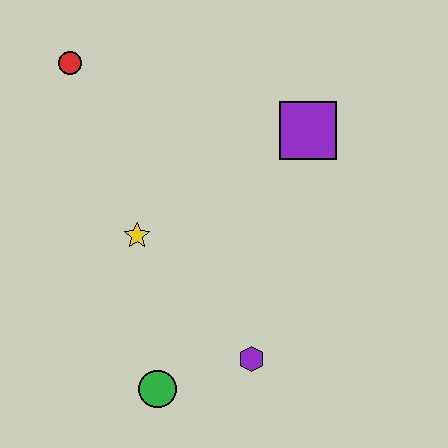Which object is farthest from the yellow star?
The purple square is farthest from the yellow star.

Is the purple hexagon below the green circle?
No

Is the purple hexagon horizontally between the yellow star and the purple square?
Yes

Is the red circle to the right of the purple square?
No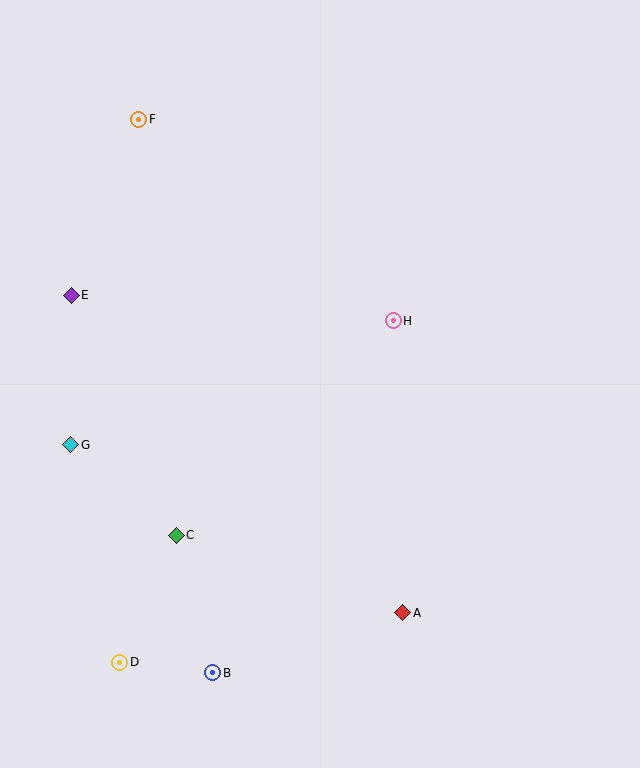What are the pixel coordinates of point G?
Point G is at (71, 445).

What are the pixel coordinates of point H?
Point H is at (393, 321).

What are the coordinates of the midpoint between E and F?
The midpoint between E and F is at (105, 207).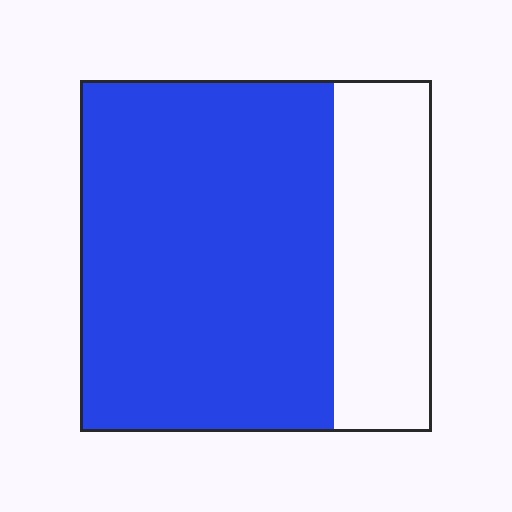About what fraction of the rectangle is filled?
About three quarters (3/4).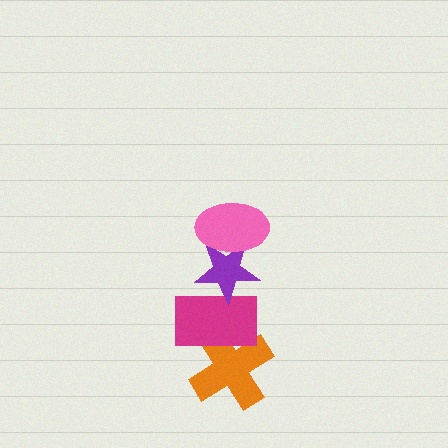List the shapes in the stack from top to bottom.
From top to bottom: the pink ellipse, the purple star, the magenta rectangle, the orange cross.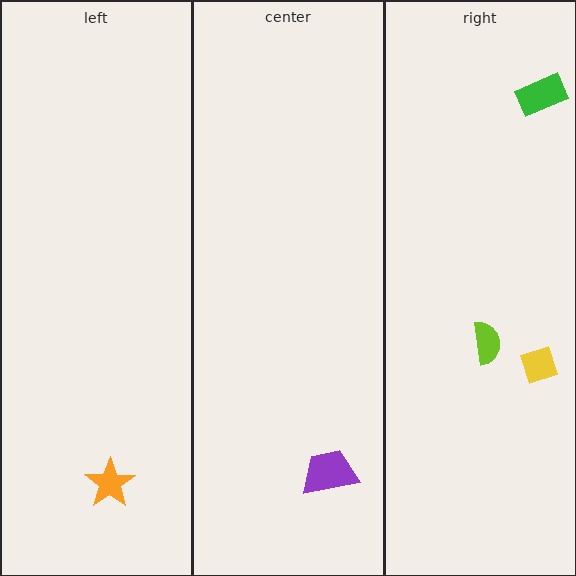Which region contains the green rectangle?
The right region.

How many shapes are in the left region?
1.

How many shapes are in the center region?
1.